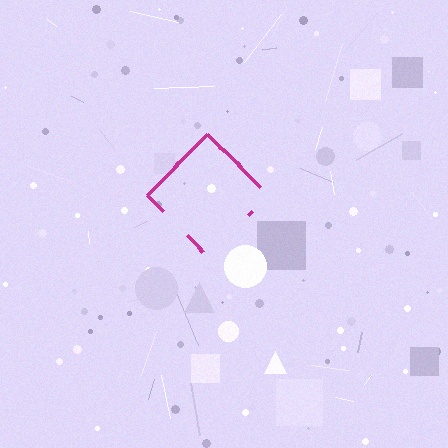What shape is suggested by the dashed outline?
The dashed outline suggests a diamond.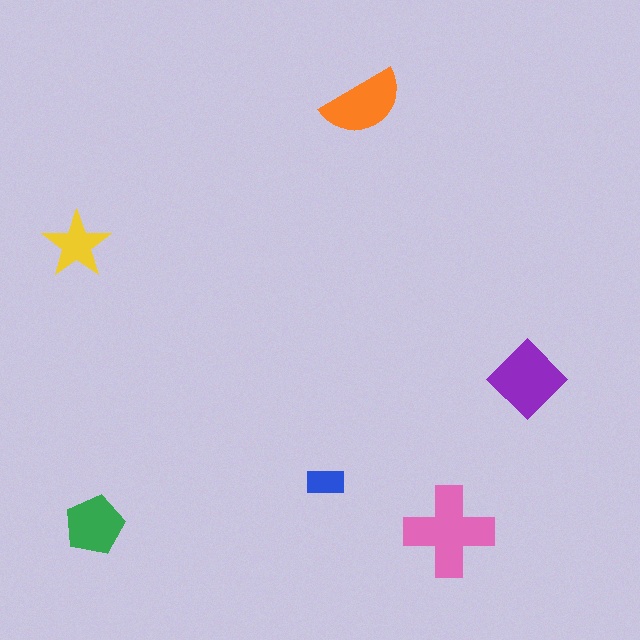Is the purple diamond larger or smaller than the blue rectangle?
Larger.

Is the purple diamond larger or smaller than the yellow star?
Larger.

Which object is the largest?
The pink cross.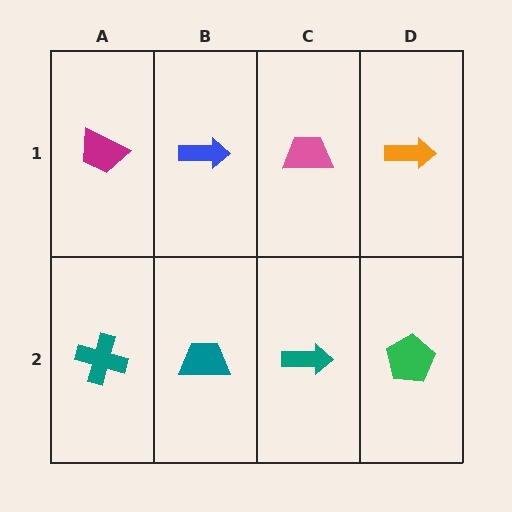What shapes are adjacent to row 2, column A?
A magenta trapezoid (row 1, column A), a teal trapezoid (row 2, column B).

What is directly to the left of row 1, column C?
A blue arrow.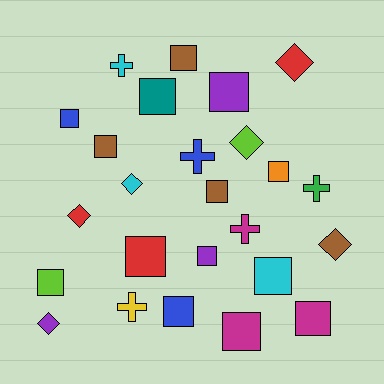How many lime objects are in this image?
There are 2 lime objects.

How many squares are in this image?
There are 14 squares.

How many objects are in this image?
There are 25 objects.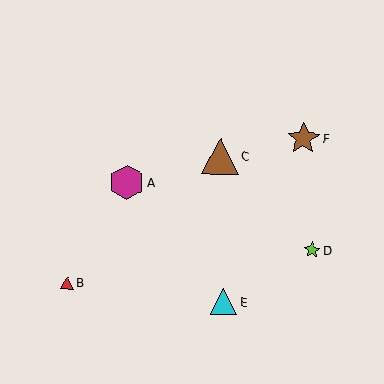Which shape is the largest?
The brown triangle (labeled C) is the largest.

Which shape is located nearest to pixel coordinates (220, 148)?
The brown triangle (labeled C) at (220, 156) is nearest to that location.